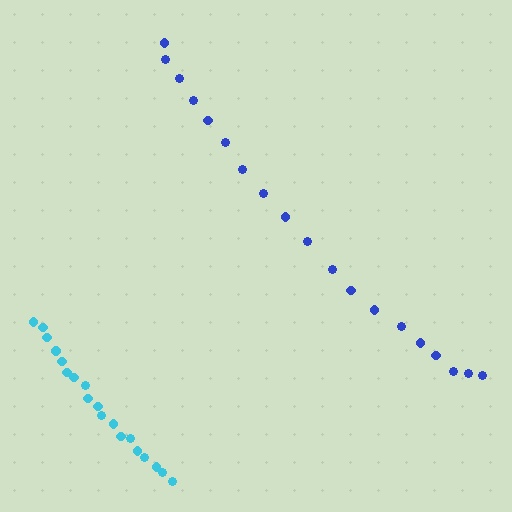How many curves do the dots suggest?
There are 2 distinct paths.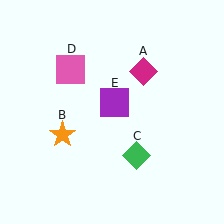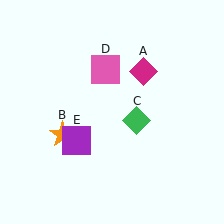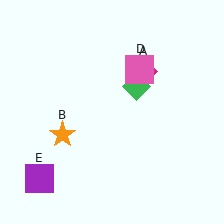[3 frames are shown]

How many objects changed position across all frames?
3 objects changed position: green diamond (object C), pink square (object D), purple square (object E).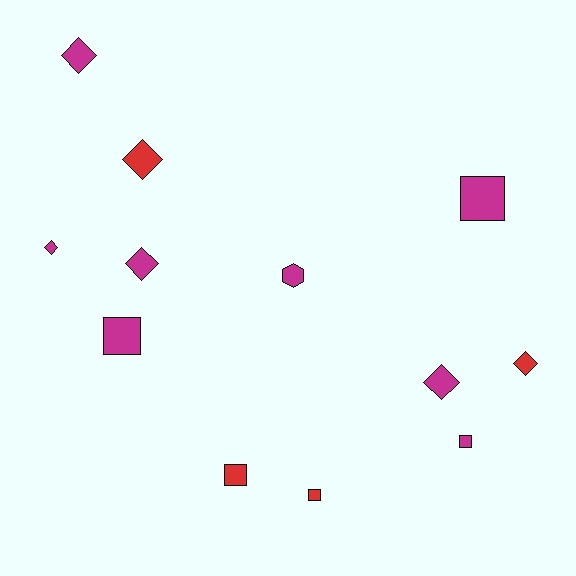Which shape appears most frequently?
Diamond, with 6 objects.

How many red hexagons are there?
There are no red hexagons.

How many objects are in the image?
There are 12 objects.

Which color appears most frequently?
Magenta, with 8 objects.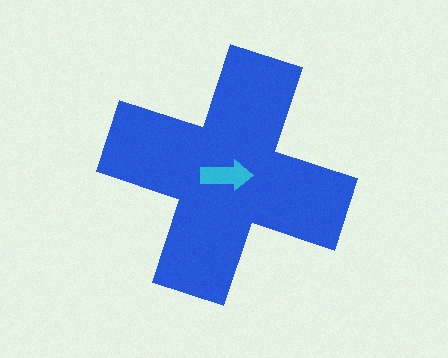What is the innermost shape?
The cyan arrow.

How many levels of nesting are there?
2.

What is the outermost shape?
The blue cross.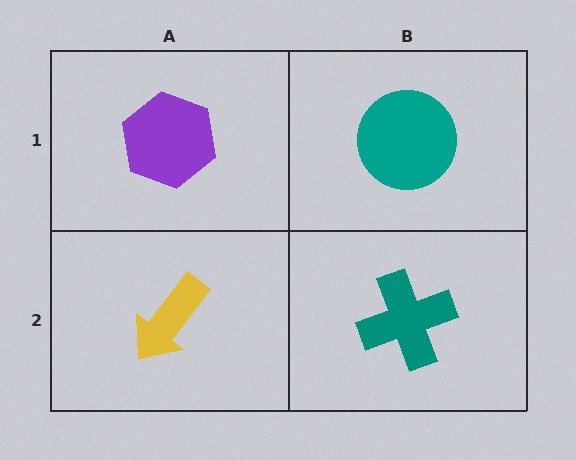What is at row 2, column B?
A teal cross.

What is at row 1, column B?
A teal circle.